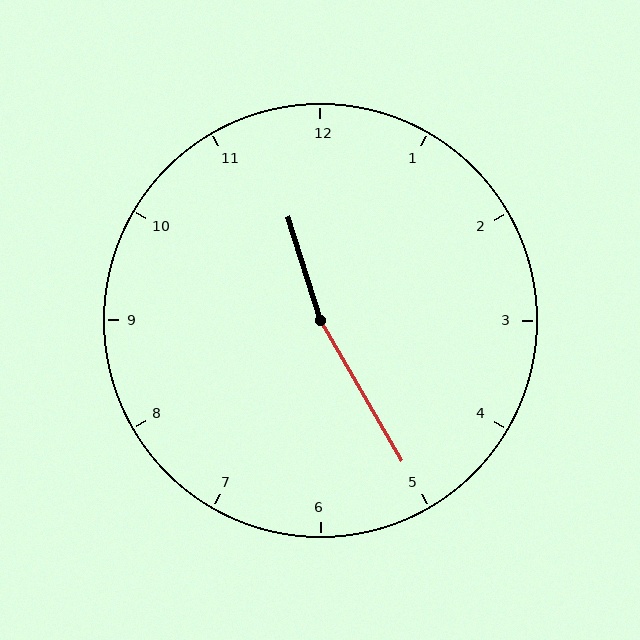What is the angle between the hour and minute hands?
Approximately 168 degrees.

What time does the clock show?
11:25.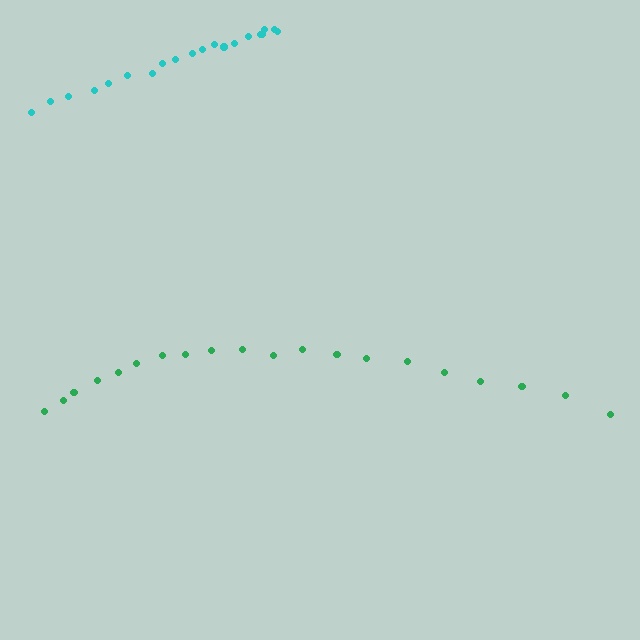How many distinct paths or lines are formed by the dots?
There are 2 distinct paths.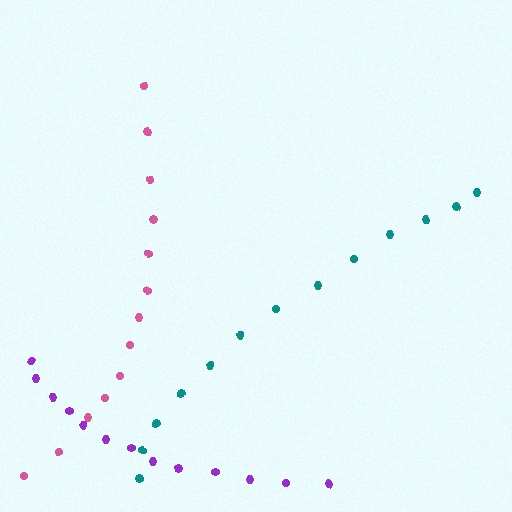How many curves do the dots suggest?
There are 3 distinct paths.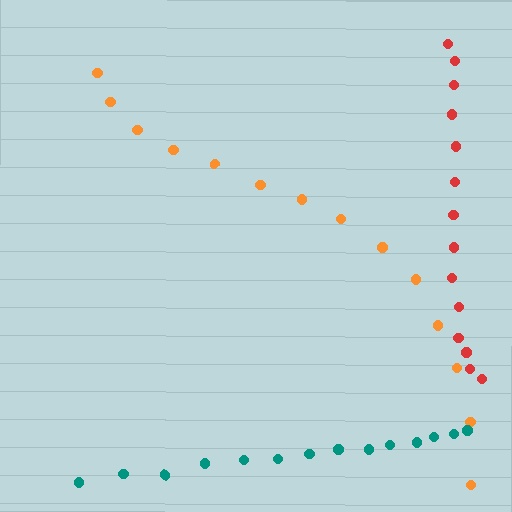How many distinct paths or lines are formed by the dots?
There are 3 distinct paths.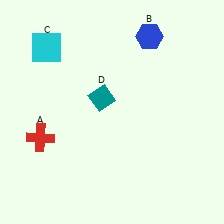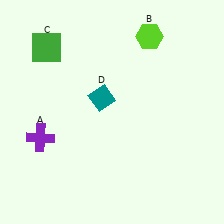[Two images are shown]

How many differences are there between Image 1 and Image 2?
There are 3 differences between the two images.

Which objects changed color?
A changed from red to purple. B changed from blue to lime. C changed from cyan to green.